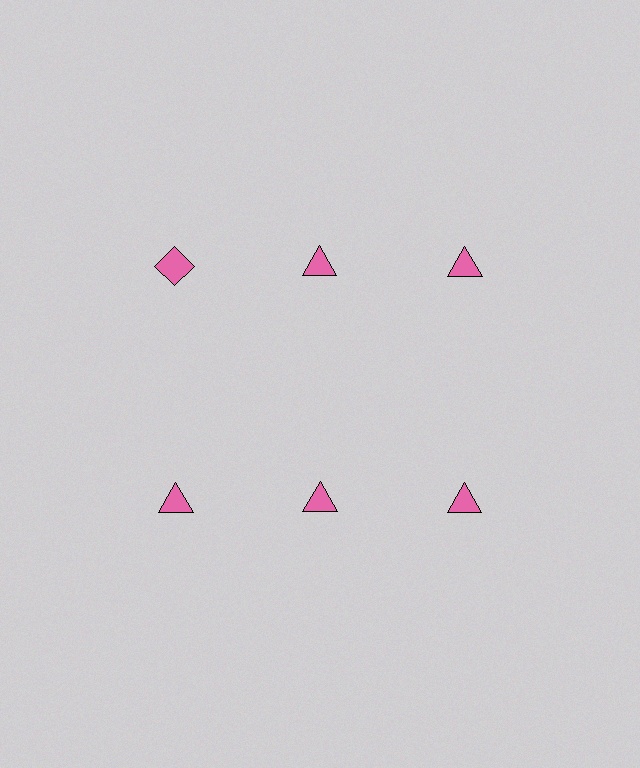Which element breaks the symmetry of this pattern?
The pink diamond in the top row, leftmost column breaks the symmetry. All other shapes are pink triangles.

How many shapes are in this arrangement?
There are 6 shapes arranged in a grid pattern.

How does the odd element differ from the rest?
It has a different shape: diamond instead of triangle.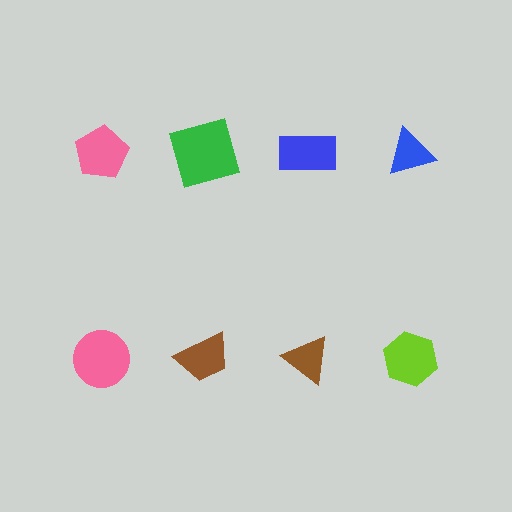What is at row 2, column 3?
A brown triangle.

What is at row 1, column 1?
A pink pentagon.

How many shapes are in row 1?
4 shapes.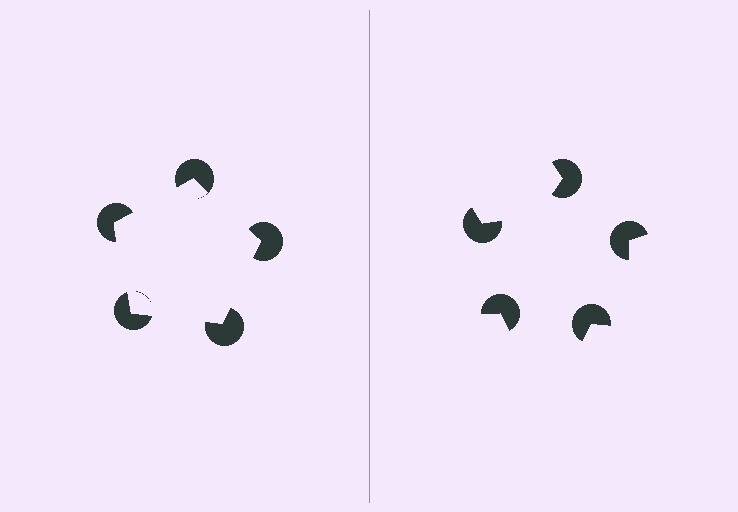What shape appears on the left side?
An illusory pentagon.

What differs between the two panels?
The pac-man discs are positioned identically on both sides; only the wedge orientations differ. On the left they align to a pentagon; on the right they are misaligned.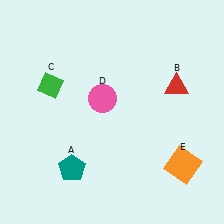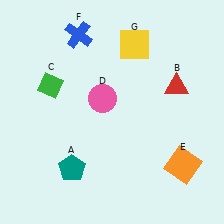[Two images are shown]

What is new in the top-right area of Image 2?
A yellow square (G) was added in the top-right area of Image 2.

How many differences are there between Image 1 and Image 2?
There are 2 differences between the two images.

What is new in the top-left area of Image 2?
A blue cross (F) was added in the top-left area of Image 2.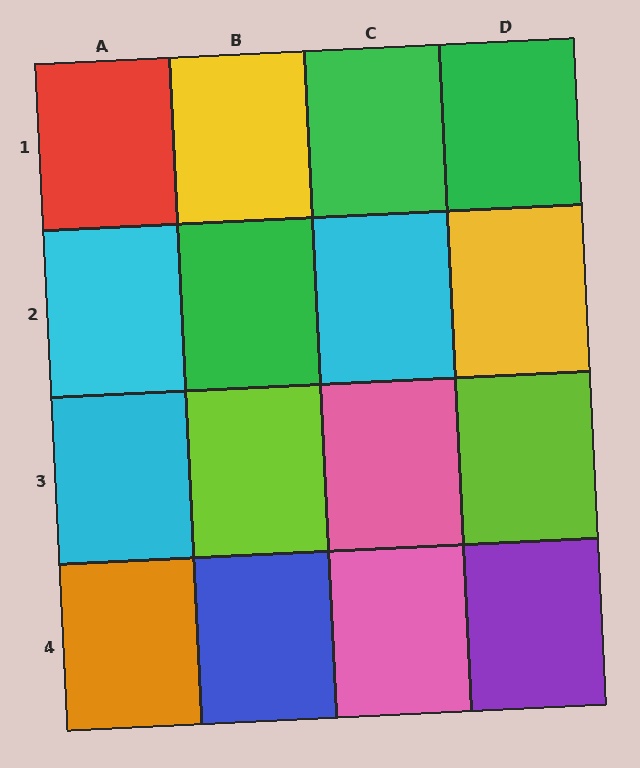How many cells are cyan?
3 cells are cyan.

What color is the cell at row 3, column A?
Cyan.